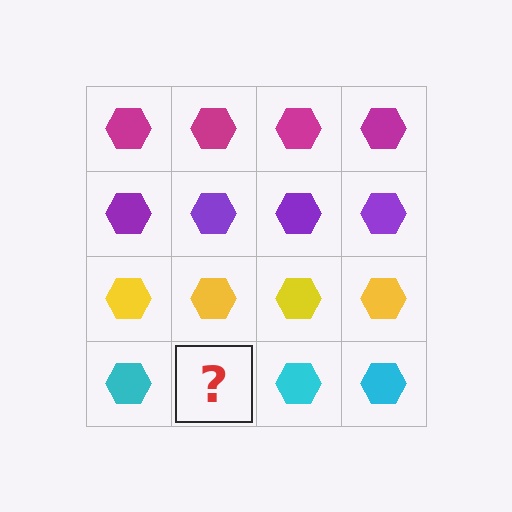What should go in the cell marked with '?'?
The missing cell should contain a cyan hexagon.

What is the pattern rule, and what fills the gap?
The rule is that each row has a consistent color. The gap should be filled with a cyan hexagon.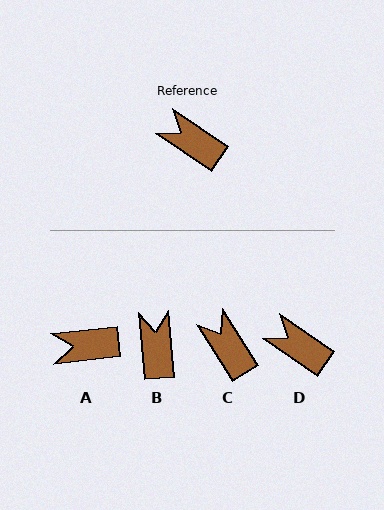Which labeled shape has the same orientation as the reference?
D.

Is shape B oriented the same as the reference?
No, it is off by about 51 degrees.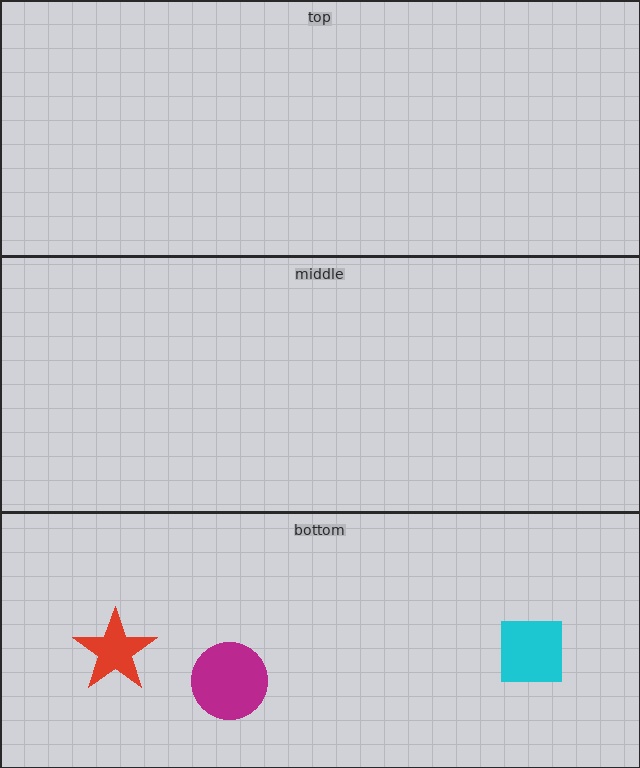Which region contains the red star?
The bottom region.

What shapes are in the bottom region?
The cyan square, the red star, the magenta circle.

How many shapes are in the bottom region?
3.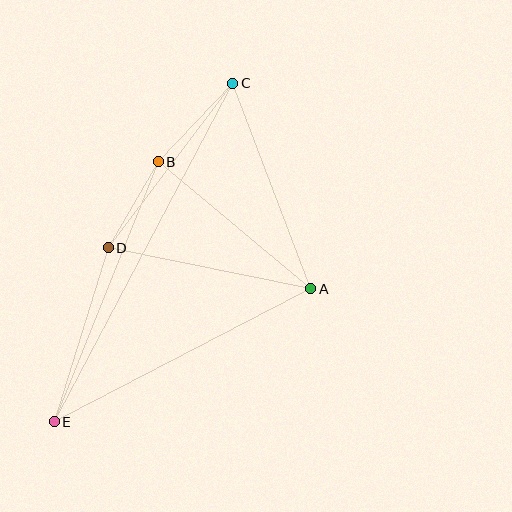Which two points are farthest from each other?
Points C and E are farthest from each other.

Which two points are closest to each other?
Points B and D are closest to each other.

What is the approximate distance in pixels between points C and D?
The distance between C and D is approximately 206 pixels.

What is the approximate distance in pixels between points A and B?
The distance between A and B is approximately 198 pixels.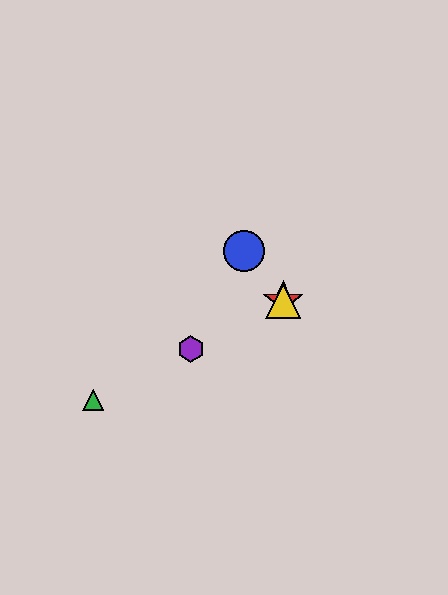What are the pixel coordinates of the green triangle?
The green triangle is at (93, 400).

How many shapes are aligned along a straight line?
4 shapes (the red star, the green triangle, the yellow triangle, the purple hexagon) are aligned along a straight line.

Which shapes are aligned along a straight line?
The red star, the green triangle, the yellow triangle, the purple hexagon are aligned along a straight line.